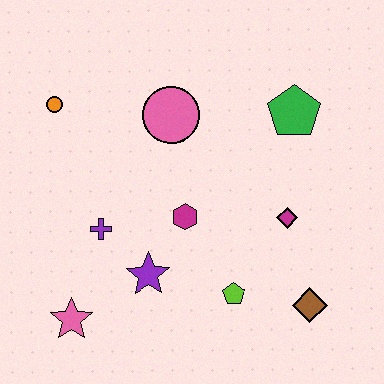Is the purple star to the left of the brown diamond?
Yes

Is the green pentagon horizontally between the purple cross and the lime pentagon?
No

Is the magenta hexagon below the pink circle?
Yes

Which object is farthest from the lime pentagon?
The orange circle is farthest from the lime pentagon.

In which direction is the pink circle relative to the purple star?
The pink circle is above the purple star.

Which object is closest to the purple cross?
The purple star is closest to the purple cross.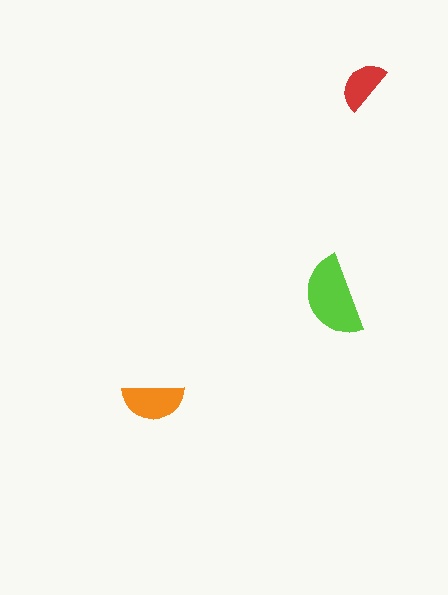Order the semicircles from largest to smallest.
the lime one, the orange one, the red one.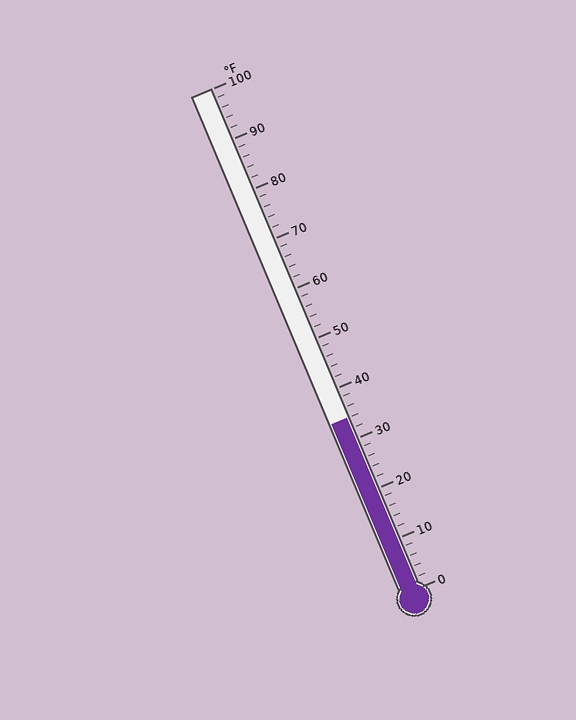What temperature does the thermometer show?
The thermometer shows approximately 34°F.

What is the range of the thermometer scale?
The thermometer scale ranges from 0°F to 100°F.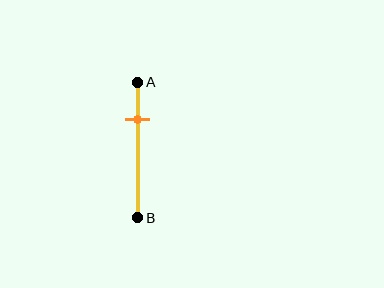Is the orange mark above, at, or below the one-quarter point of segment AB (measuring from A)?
The orange mark is approximately at the one-quarter point of segment AB.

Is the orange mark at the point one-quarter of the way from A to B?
Yes, the mark is approximately at the one-quarter point.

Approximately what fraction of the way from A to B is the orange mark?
The orange mark is approximately 30% of the way from A to B.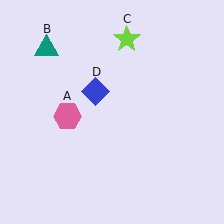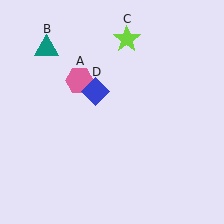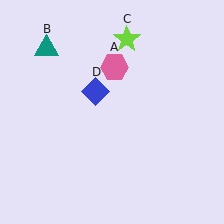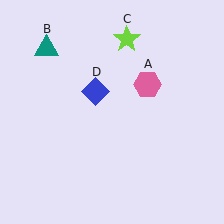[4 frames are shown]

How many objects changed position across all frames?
1 object changed position: pink hexagon (object A).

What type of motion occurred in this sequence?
The pink hexagon (object A) rotated clockwise around the center of the scene.